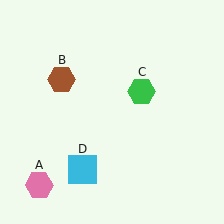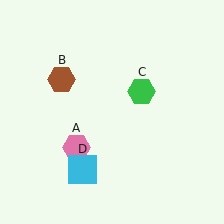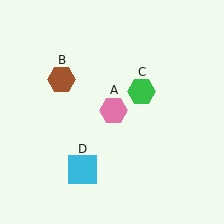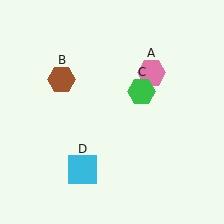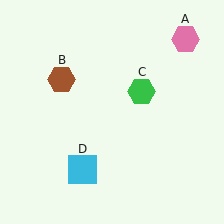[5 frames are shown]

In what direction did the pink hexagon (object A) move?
The pink hexagon (object A) moved up and to the right.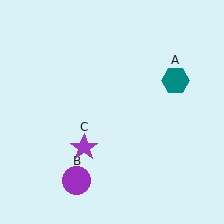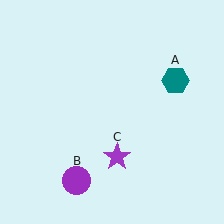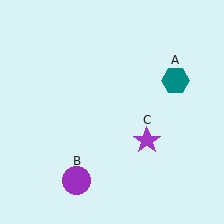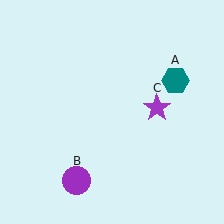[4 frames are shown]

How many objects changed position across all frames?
1 object changed position: purple star (object C).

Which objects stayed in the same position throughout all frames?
Teal hexagon (object A) and purple circle (object B) remained stationary.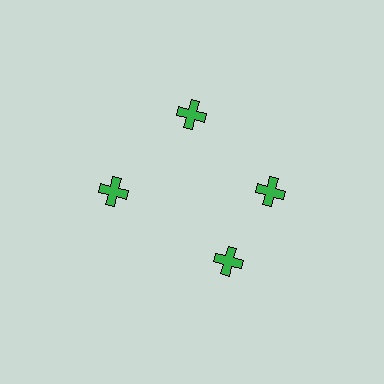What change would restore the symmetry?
The symmetry would be restored by rotating it back into even spacing with its neighbors so that all 4 crosses sit at equal angles and equal distance from the center.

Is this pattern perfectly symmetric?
No. The 4 green crosses are arranged in a ring, but one element near the 6 o'clock position is rotated out of alignment along the ring, breaking the 4-fold rotational symmetry.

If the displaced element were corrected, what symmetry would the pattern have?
It would have 4-fold rotational symmetry — the pattern would map onto itself every 90 degrees.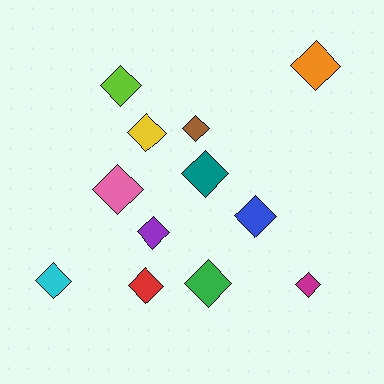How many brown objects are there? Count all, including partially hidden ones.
There is 1 brown object.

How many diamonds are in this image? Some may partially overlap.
There are 12 diamonds.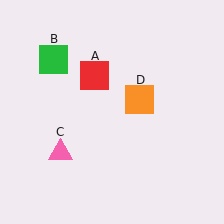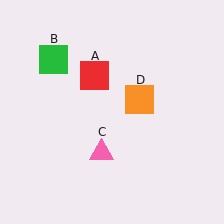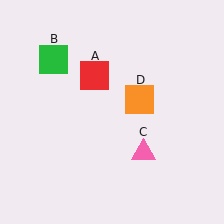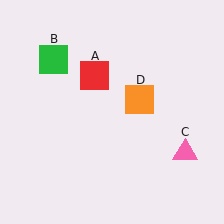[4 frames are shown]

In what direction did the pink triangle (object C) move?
The pink triangle (object C) moved right.